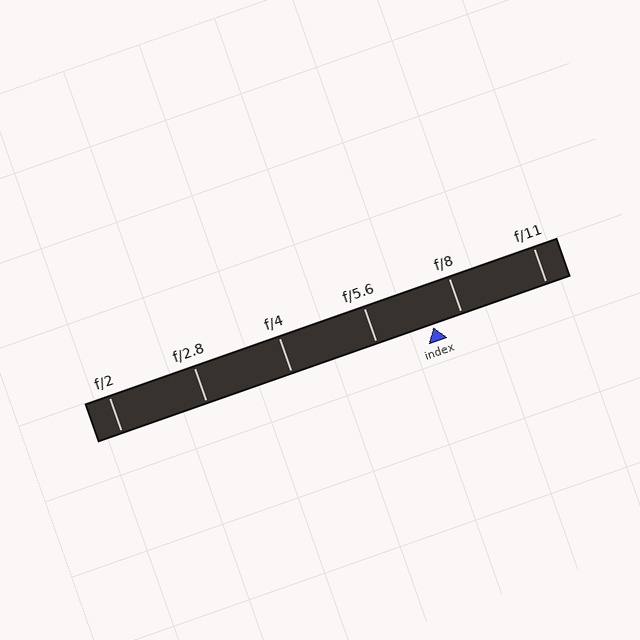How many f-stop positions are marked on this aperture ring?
There are 6 f-stop positions marked.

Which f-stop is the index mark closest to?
The index mark is closest to f/8.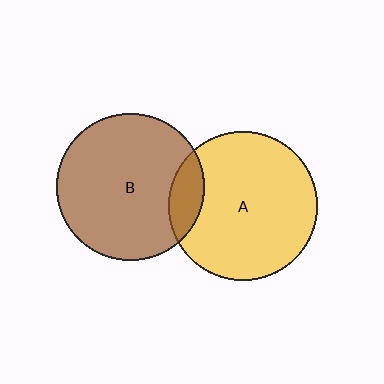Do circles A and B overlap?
Yes.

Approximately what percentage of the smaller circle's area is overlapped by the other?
Approximately 15%.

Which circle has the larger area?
Circle A (yellow).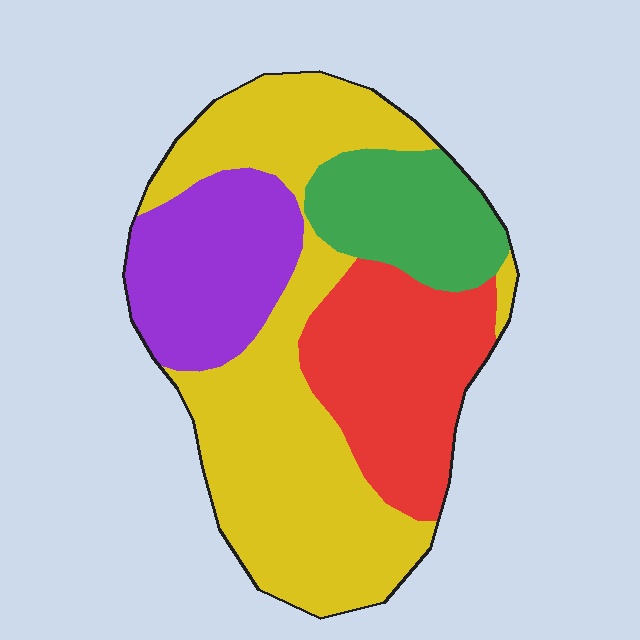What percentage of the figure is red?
Red takes up about one fifth (1/5) of the figure.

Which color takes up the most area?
Yellow, at roughly 45%.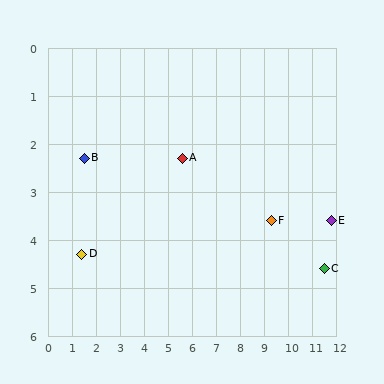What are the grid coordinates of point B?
Point B is at approximately (1.5, 2.3).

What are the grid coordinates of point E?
Point E is at approximately (11.8, 3.6).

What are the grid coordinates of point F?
Point F is at approximately (9.3, 3.6).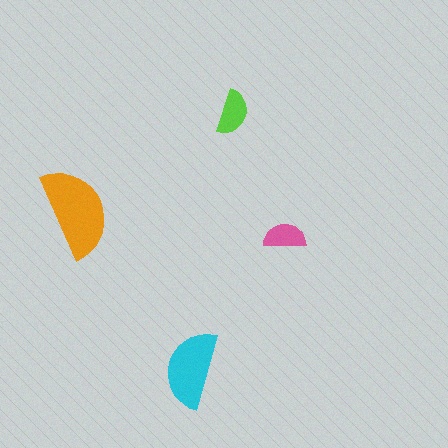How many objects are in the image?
There are 4 objects in the image.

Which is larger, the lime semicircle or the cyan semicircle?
The cyan one.